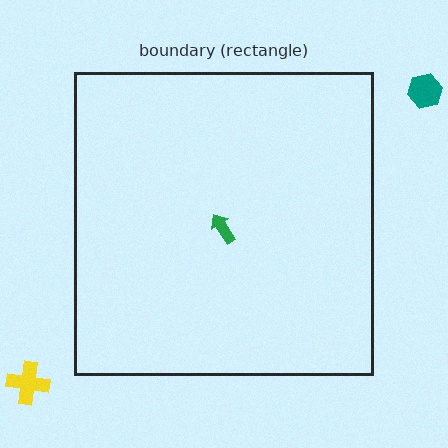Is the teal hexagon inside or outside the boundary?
Outside.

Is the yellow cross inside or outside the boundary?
Outside.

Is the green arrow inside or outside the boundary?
Inside.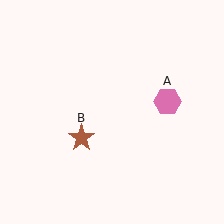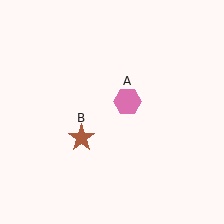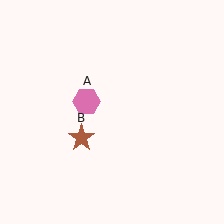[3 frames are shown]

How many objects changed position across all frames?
1 object changed position: pink hexagon (object A).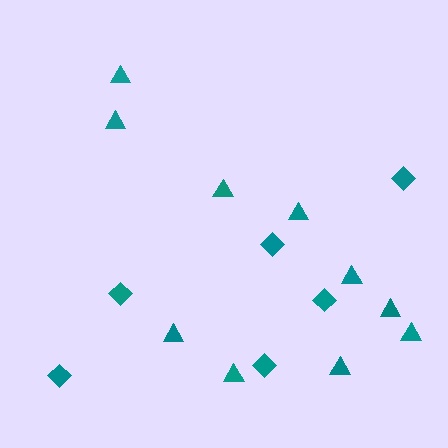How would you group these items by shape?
There are 2 groups: one group of diamonds (6) and one group of triangles (10).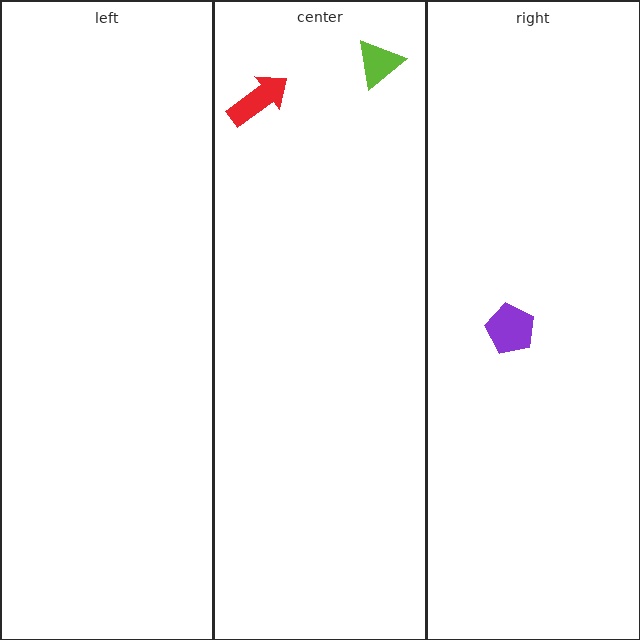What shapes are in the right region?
The purple pentagon.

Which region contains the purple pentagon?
The right region.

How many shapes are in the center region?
2.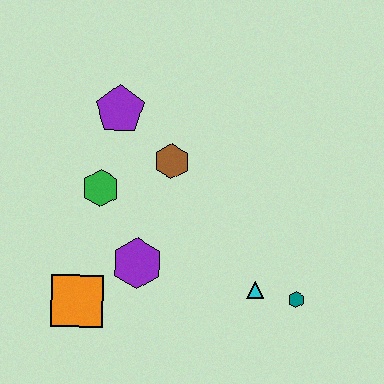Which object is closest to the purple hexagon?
The orange square is closest to the purple hexagon.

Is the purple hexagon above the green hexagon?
No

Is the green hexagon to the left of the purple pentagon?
Yes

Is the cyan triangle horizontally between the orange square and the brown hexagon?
No